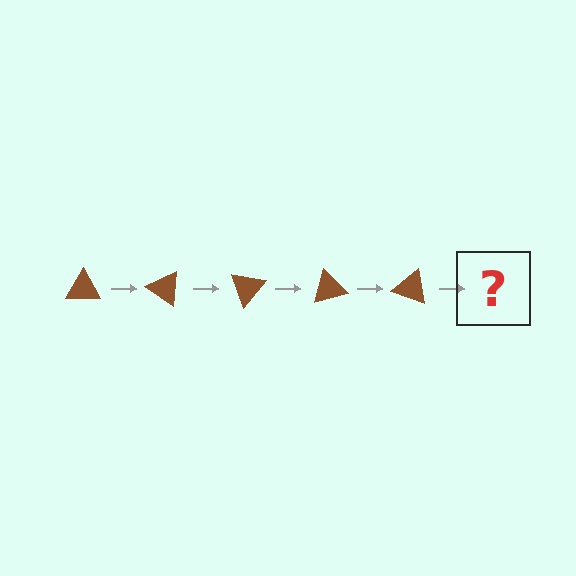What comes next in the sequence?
The next element should be a brown triangle rotated 175 degrees.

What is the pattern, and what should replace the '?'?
The pattern is that the triangle rotates 35 degrees each step. The '?' should be a brown triangle rotated 175 degrees.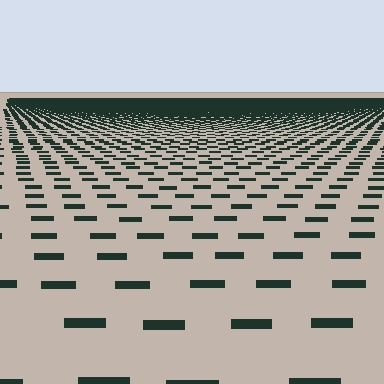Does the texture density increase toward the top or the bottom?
Density increases toward the top.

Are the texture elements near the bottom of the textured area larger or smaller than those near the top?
Larger. Near the bottom, elements are closer to the viewer and appear at a bigger on-screen size.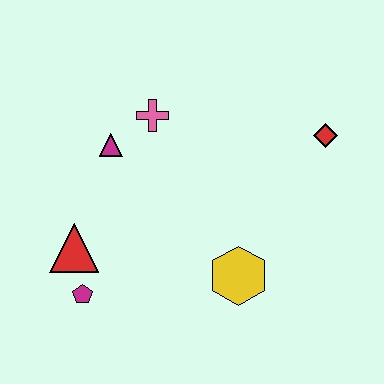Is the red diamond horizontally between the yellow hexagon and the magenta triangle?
No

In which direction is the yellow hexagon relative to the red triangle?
The yellow hexagon is to the right of the red triangle.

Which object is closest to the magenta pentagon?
The red triangle is closest to the magenta pentagon.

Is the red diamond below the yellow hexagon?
No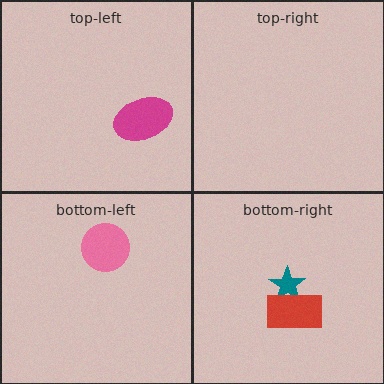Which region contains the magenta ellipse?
The top-left region.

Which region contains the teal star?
The bottom-right region.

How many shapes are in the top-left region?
1.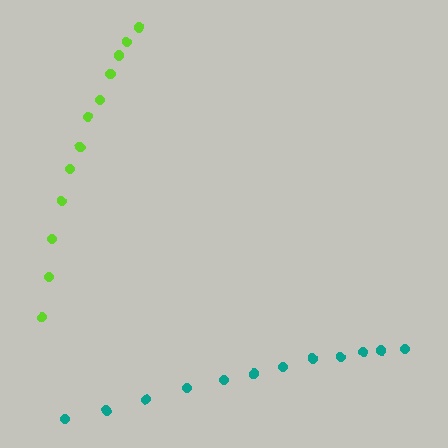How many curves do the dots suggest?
There are 2 distinct paths.